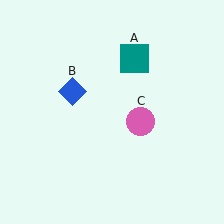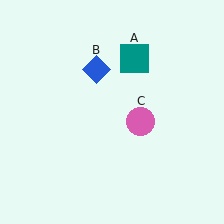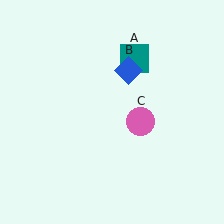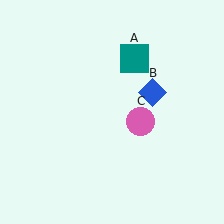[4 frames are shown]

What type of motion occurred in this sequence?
The blue diamond (object B) rotated clockwise around the center of the scene.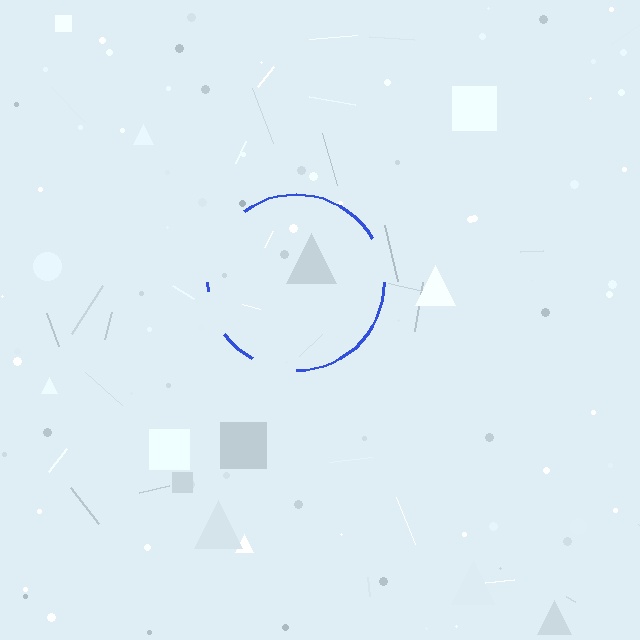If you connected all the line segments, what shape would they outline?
They would outline a circle.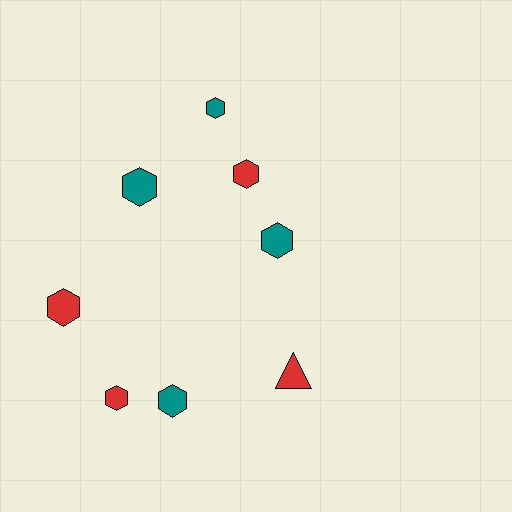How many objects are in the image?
There are 8 objects.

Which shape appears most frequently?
Hexagon, with 7 objects.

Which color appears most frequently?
Red, with 4 objects.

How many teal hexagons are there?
There are 4 teal hexagons.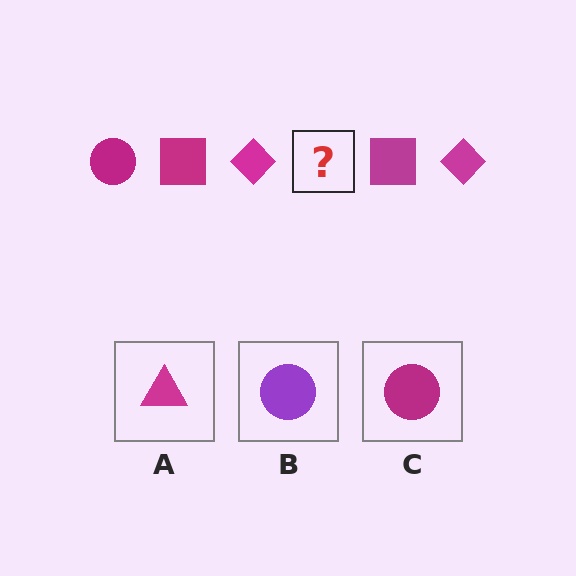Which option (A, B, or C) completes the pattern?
C.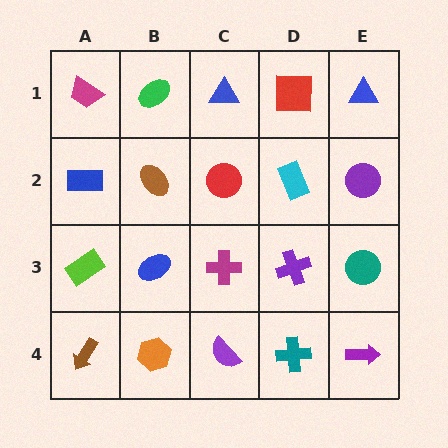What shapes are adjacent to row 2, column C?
A blue triangle (row 1, column C), a magenta cross (row 3, column C), a brown ellipse (row 2, column B), a cyan rectangle (row 2, column D).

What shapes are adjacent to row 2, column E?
A blue triangle (row 1, column E), a teal circle (row 3, column E), a cyan rectangle (row 2, column D).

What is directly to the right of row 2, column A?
A brown ellipse.